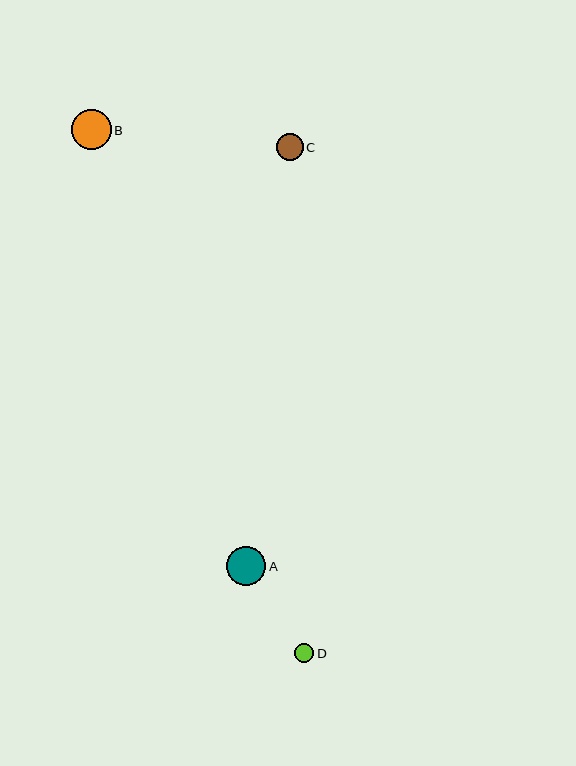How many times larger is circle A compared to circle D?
Circle A is approximately 2.0 times the size of circle D.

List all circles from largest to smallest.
From largest to smallest: B, A, C, D.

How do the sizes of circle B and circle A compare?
Circle B and circle A are approximately the same size.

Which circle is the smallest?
Circle D is the smallest with a size of approximately 20 pixels.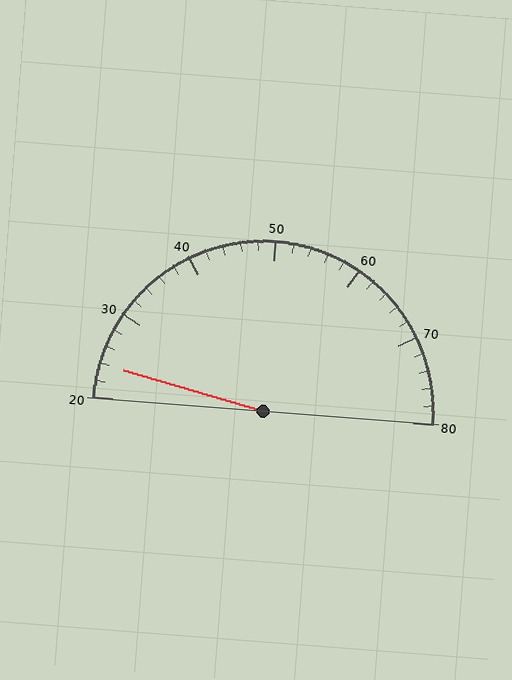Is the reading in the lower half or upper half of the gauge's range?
The reading is in the lower half of the range (20 to 80).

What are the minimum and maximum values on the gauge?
The gauge ranges from 20 to 80.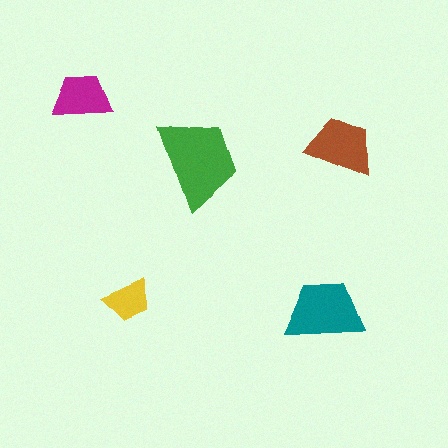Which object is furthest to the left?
The magenta trapezoid is leftmost.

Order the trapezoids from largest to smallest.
the green one, the teal one, the brown one, the magenta one, the yellow one.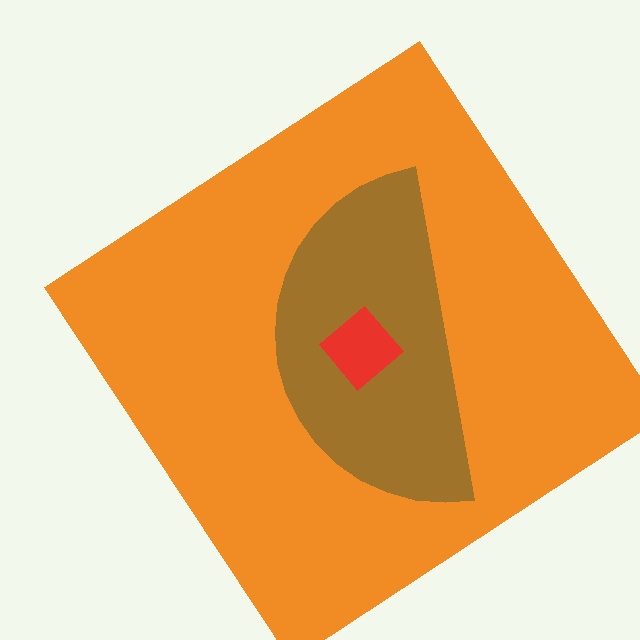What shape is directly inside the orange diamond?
The brown semicircle.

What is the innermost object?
The red diamond.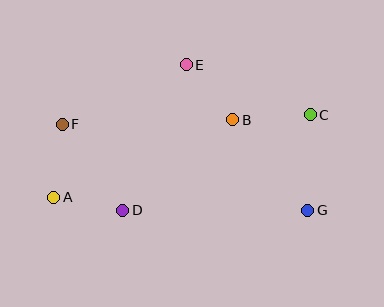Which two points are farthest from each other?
Points A and C are farthest from each other.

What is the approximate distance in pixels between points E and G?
The distance between E and G is approximately 189 pixels.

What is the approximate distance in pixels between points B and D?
The distance between B and D is approximately 143 pixels.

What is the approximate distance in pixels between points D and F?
The distance between D and F is approximately 106 pixels.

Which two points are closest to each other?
Points A and D are closest to each other.